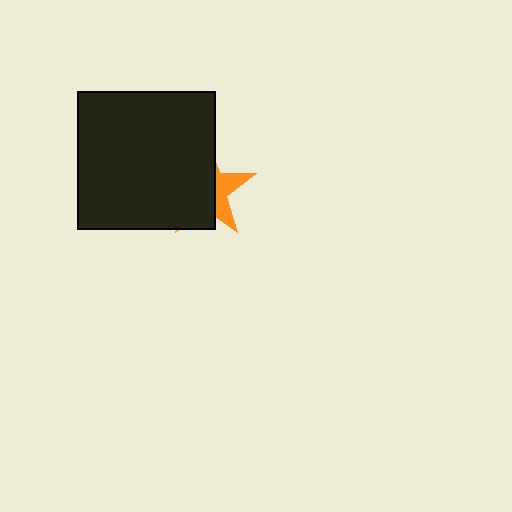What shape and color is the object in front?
The object in front is a black square.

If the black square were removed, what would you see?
You would see the complete orange star.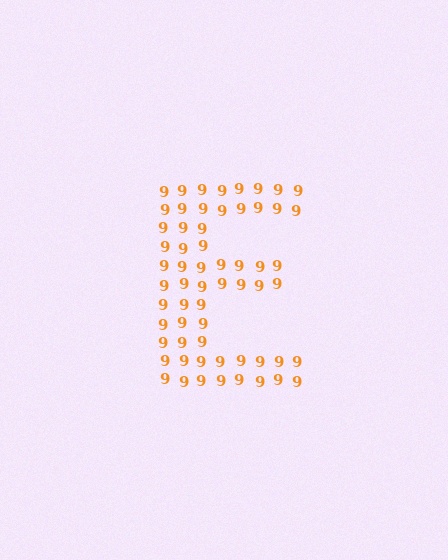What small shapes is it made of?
It is made of small digit 9's.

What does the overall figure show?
The overall figure shows the letter E.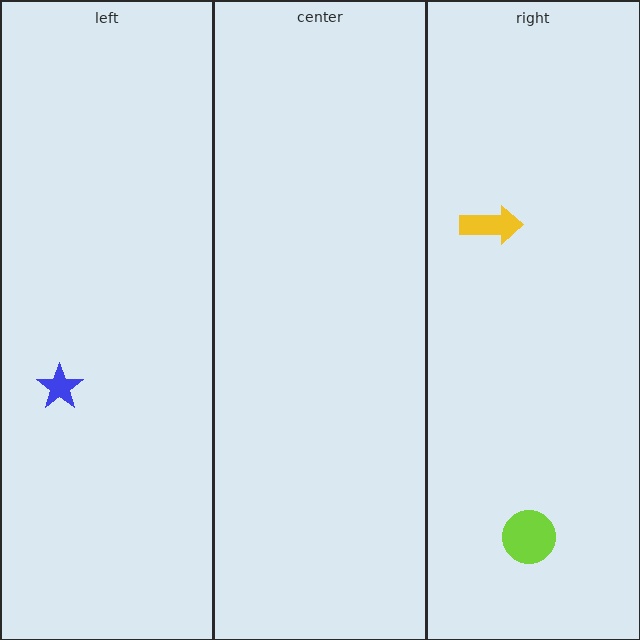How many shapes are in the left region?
1.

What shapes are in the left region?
The blue star.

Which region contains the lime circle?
The right region.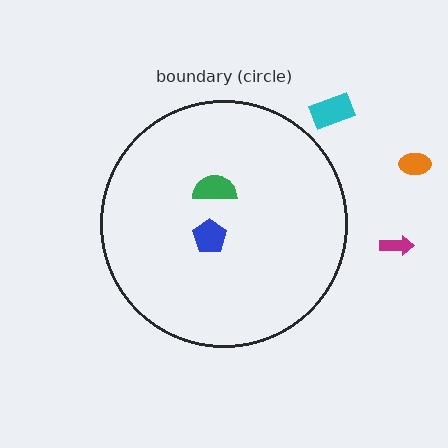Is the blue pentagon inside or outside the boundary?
Inside.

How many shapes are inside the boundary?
2 inside, 3 outside.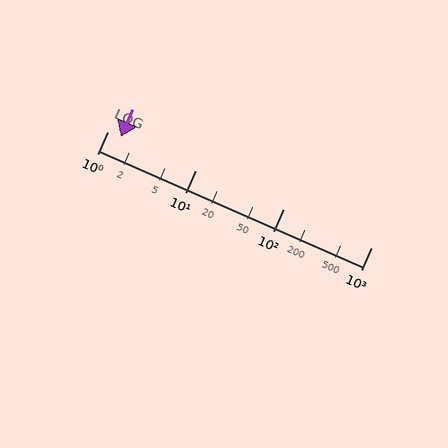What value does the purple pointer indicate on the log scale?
The pointer indicates approximately 1.4.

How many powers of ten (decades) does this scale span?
The scale spans 3 decades, from 1 to 1000.